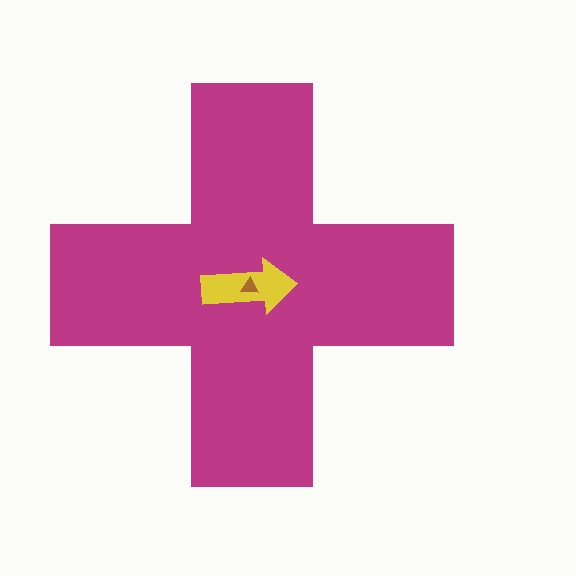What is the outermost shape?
The magenta cross.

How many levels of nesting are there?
3.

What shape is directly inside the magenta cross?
The yellow arrow.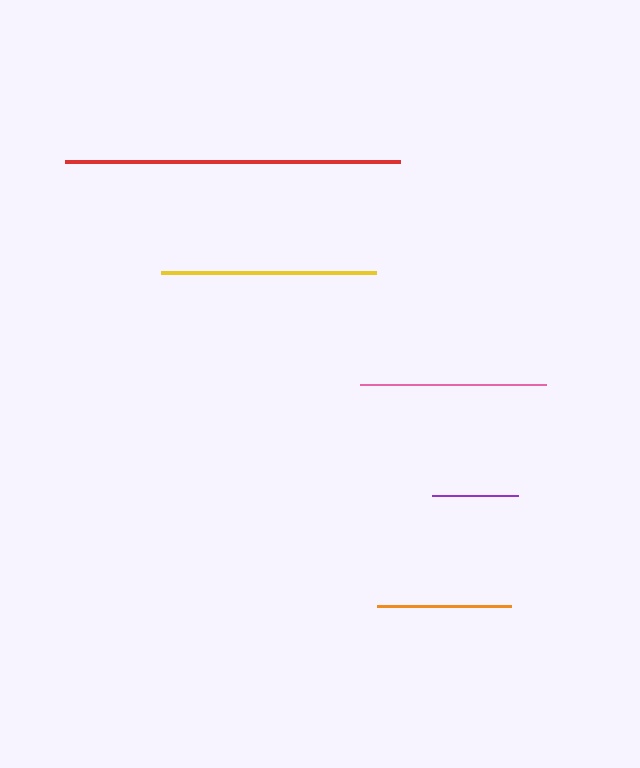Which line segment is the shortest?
The purple line is the shortest at approximately 86 pixels.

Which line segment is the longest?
The red line is the longest at approximately 334 pixels.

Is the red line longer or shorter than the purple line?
The red line is longer than the purple line.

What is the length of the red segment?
The red segment is approximately 334 pixels long.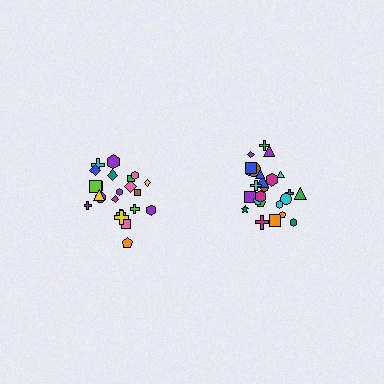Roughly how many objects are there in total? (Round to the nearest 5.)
Roughly 45 objects in total.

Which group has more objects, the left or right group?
The right group.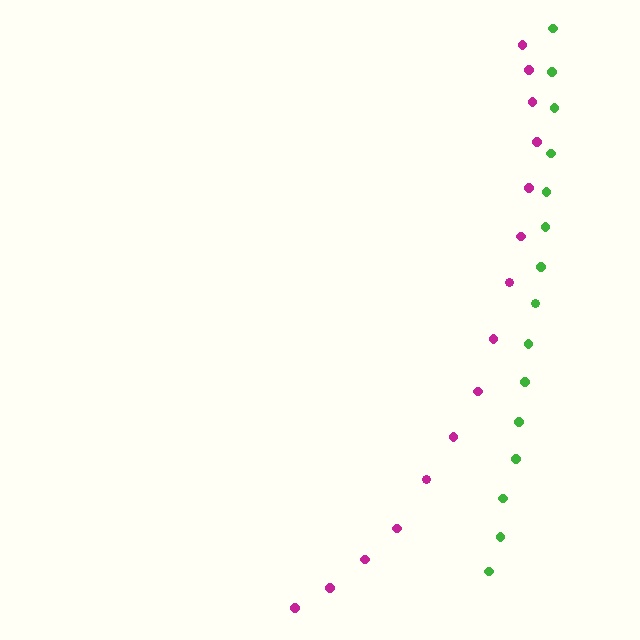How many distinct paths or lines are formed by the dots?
There are 2 distinct paths.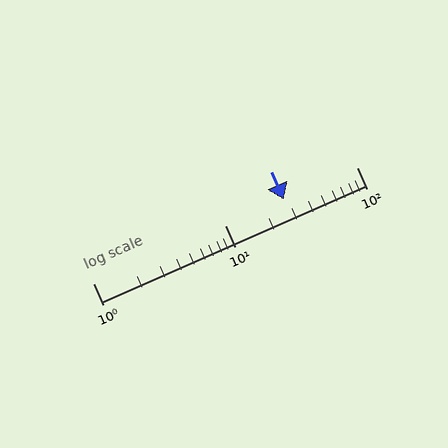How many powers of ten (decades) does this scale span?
The scale spans 2 decades, from 1 to 100.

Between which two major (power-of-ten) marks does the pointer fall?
The pointer is between 10 and 100.